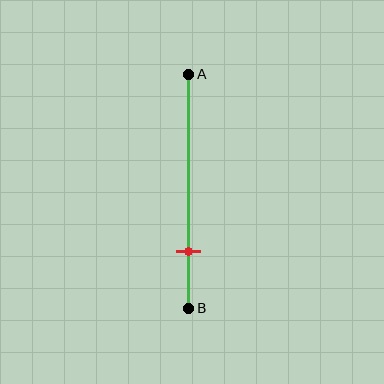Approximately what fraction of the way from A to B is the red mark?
The red mark is approximately 75% of the way from A to B.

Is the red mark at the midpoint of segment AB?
No, the mark is at about 75% from A, not at the 50% midpoint.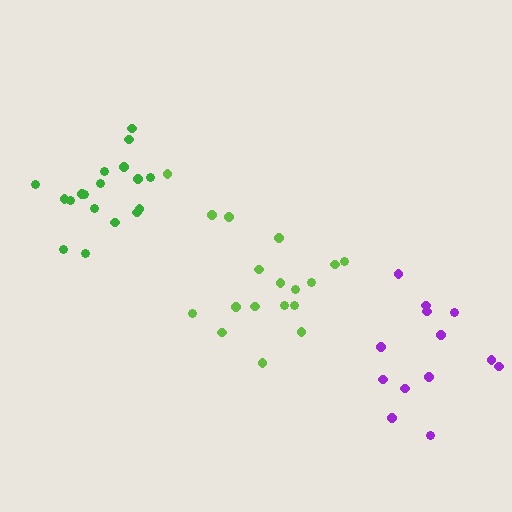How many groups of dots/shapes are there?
There are 3 groups.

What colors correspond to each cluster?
The clusters are colored: lime, green, purple.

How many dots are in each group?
Group 1: 18 dots, Group 2: 18 dots, Group 3: 13 dots (49 total).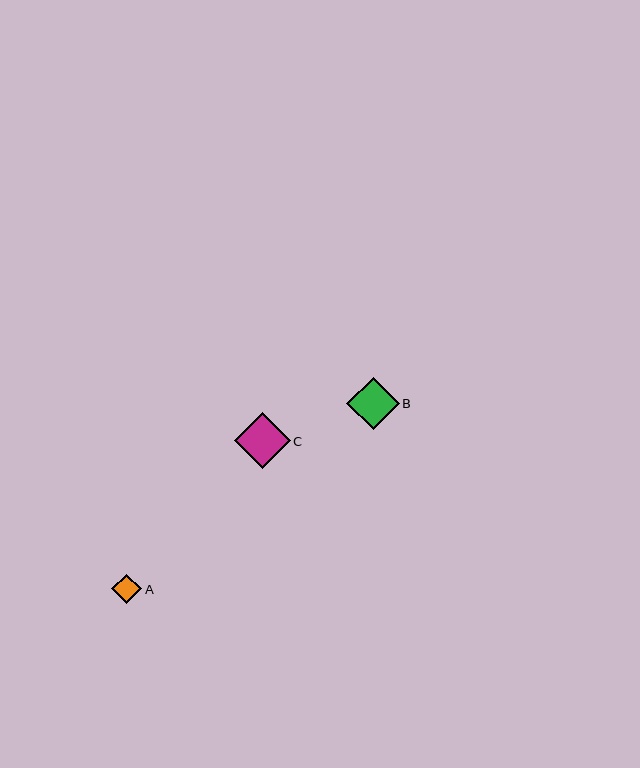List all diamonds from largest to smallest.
From largest to smallest: C, B, A.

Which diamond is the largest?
Diamond C is the largest with a size of approximately 56 pixels.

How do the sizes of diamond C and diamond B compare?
Diamond C and diamond B are approximately the same size.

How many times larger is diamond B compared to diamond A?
Diamond B is approximately 1.8 times the size of diamond A.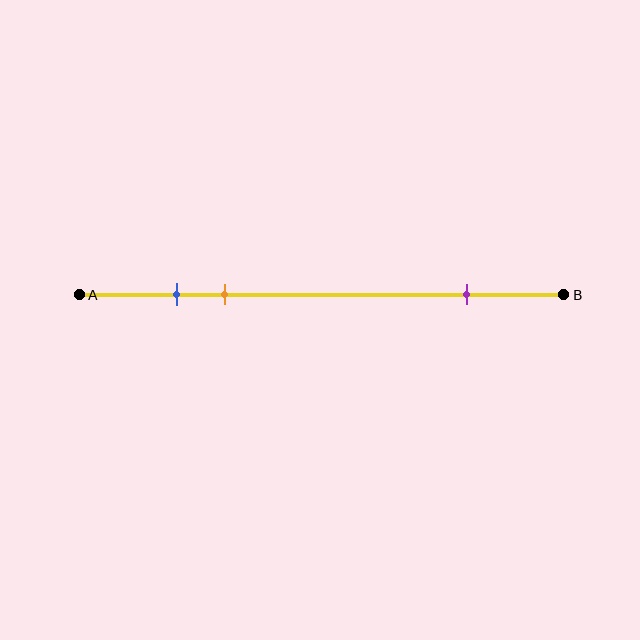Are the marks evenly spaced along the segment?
No, the marks are not evenly spaced.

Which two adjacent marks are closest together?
The blue and orange marks are the closest adjacent pair.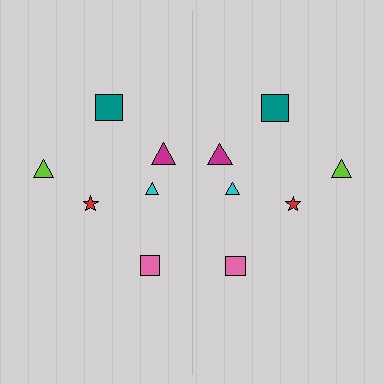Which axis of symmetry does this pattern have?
The pattern has a vertical axis of symmetry running through the center of the image.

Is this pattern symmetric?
Yes, this pattern has bilateral (reflection) symmetry.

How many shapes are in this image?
There are 12 shapes in this image.